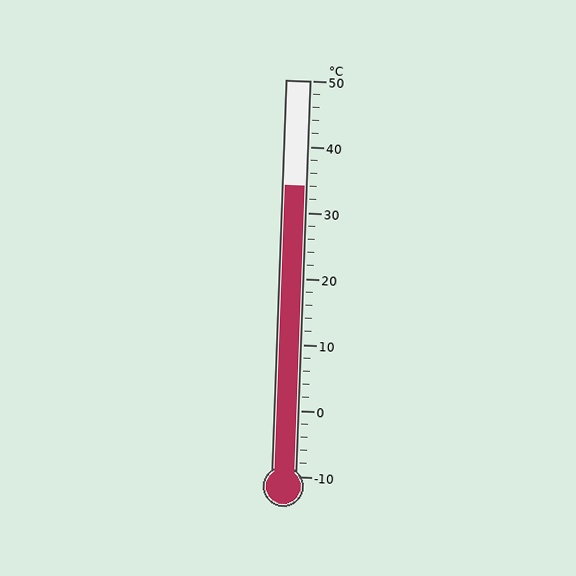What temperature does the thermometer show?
The thermometer shows approximately 34°C.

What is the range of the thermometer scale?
The thermometer scale ranges from -10°C to 50°C.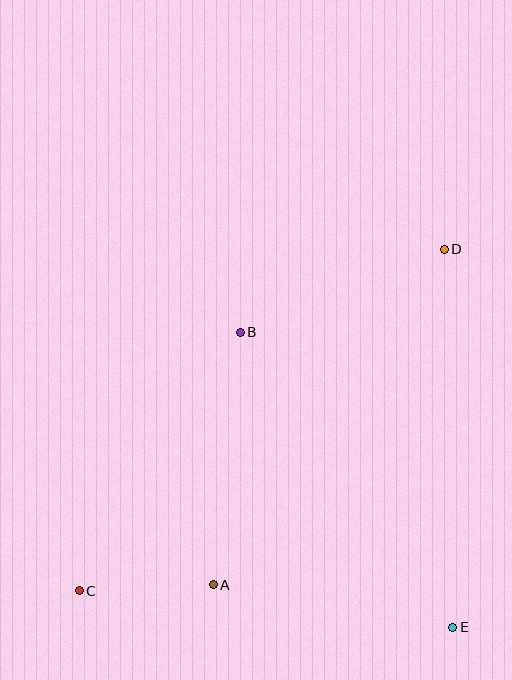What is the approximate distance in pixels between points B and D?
The distance between B and D is approximately 220 pixels.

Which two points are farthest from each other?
Points C and D are farthest from each other.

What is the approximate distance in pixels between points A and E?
The distance between A and E is approximately 243 pixels.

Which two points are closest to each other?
Points A and C are closest to each other.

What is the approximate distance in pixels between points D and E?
The distance between D and E is approximately 378 pixels.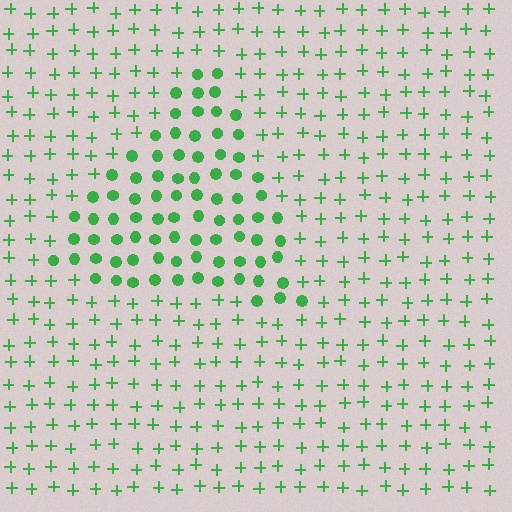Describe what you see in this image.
The image is filled with small green elements arranged in a uniform grid. A triangle-shaped region contains circles, while the surrounding area contains plus signs. The boundary is defined purely by the change in element shape.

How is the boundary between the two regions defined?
The boundary is defined by a change in element shape: circles inside vs. plus signs outside. All elements share the same color and spacing.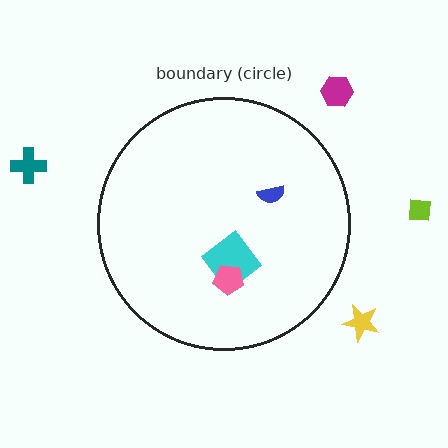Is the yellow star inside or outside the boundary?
Outside.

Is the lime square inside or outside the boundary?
Outside.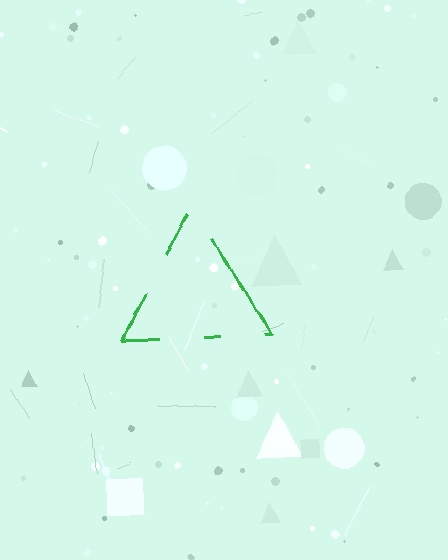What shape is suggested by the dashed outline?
The dashed outline suggests a triangle.